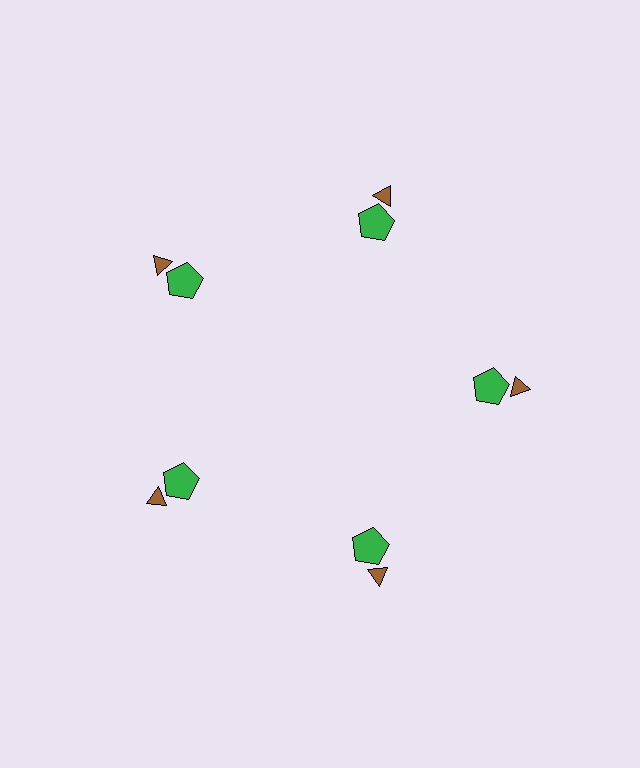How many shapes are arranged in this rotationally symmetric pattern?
There are 10 shapes, arranged in 5 groups of 2.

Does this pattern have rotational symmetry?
Yes, this pattern has 5-fold rotational symmetry. It looks the same after rotating 72 degrees around the center.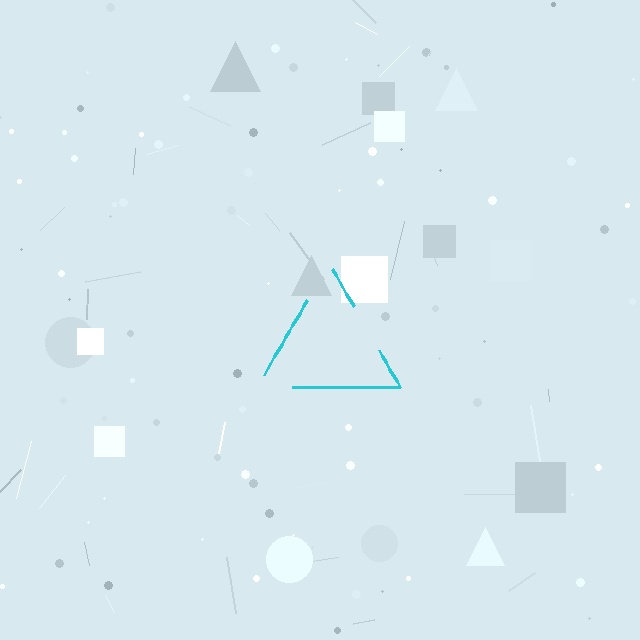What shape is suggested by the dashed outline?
The dashed outline suggests a triangle.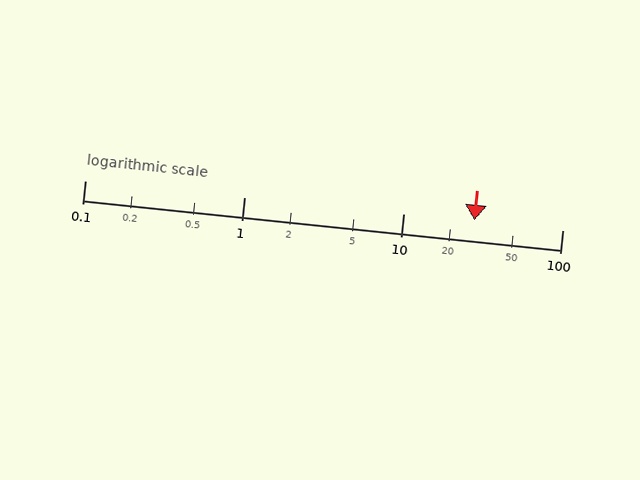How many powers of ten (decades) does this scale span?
The scale spans 3 decades, from 0.1 to 100.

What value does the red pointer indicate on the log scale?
The pointer indicates approximately 28.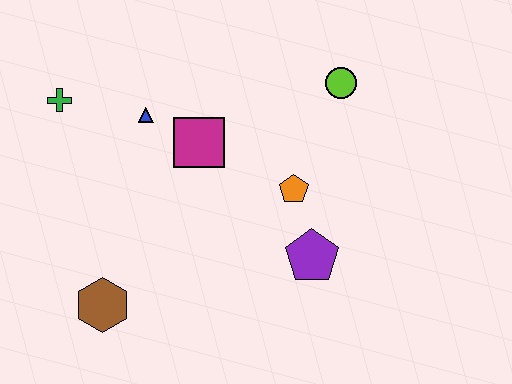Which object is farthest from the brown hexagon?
The lime circle is farthest from the brown hexagon.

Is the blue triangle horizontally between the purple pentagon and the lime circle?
No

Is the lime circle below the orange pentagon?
No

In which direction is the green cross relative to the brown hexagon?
The green cross is above the brown hexagon.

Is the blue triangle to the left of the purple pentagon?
Yes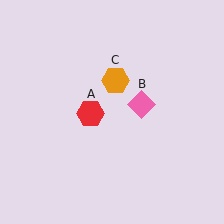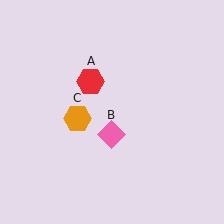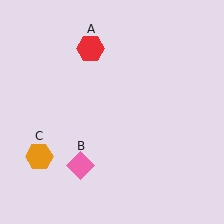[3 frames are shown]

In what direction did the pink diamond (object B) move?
The pink diamond (object B) moved down and to the left.